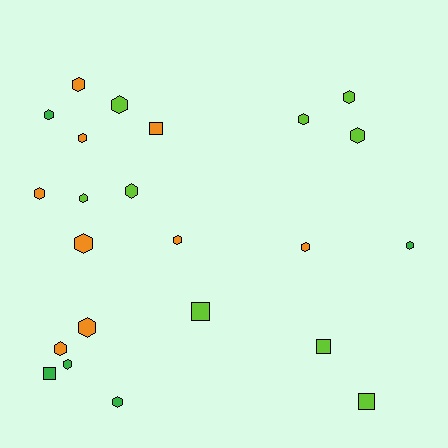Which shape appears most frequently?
Hexagon, with 18 objects.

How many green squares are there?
There is 1 green square.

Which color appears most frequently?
Lime, with 9 objects.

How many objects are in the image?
There are 23 objects.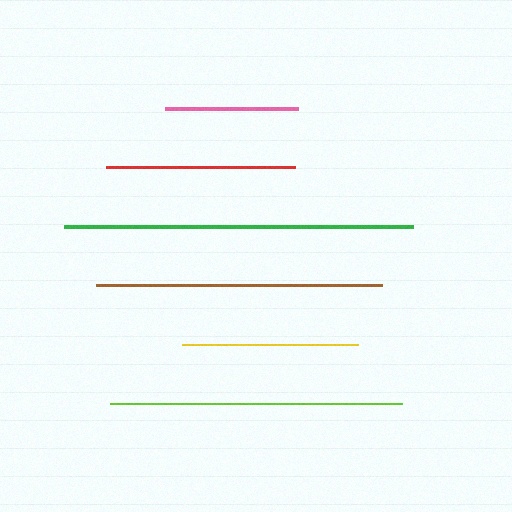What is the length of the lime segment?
The lime segment is approximately 291 pixels long.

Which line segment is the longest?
The green line is the longest at approximately 350 pixels.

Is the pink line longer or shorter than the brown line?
The brown line is longer than the pink line.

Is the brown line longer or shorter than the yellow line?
The brown line is longer than the yellow line.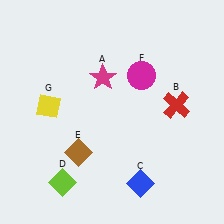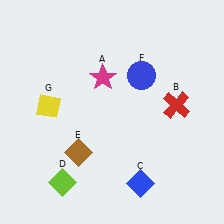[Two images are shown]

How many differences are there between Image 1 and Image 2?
There is 1 difference between the two images.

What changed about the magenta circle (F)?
In Image 1, F is magenta. In Image 2, it changed to blue.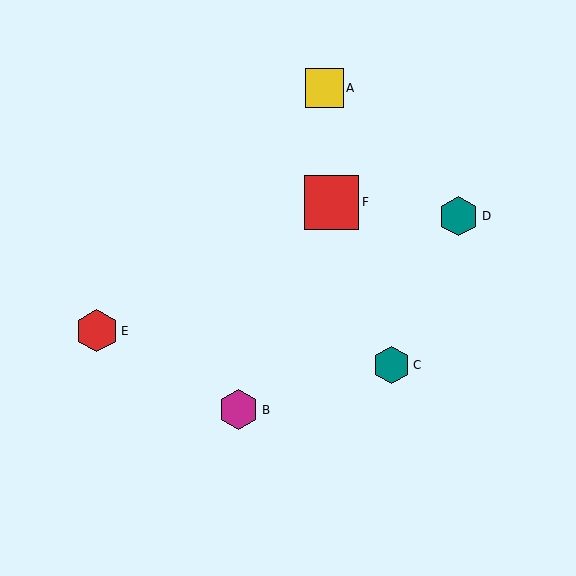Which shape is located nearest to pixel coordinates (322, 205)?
The red square (labeled F) at (331, 202) is nearest to that location.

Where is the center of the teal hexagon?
The center of the teal hexagon is at (459, 216).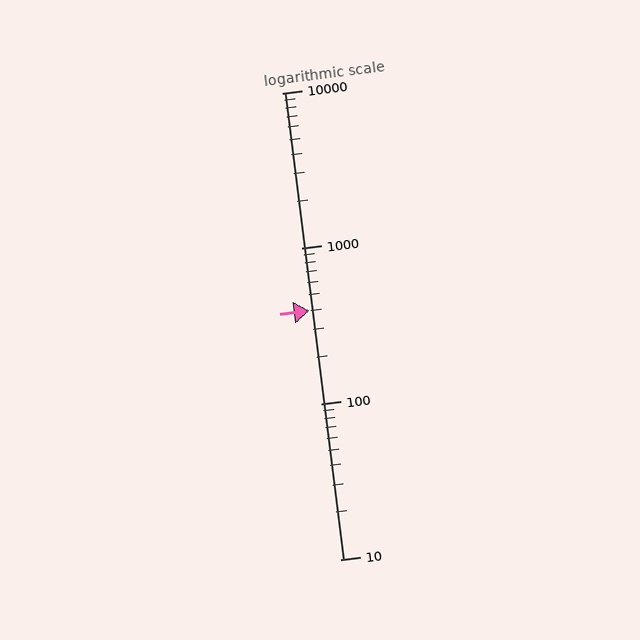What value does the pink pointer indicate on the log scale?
The pointer indicates approximately 400.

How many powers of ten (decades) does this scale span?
The scale spans 3 decades, from 10 to 10000.